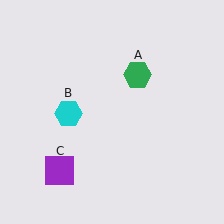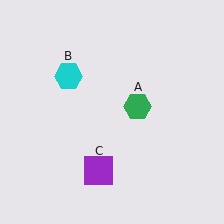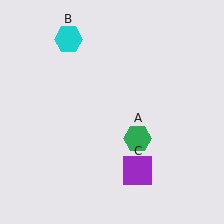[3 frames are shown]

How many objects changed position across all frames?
3 objects changed position: green hexagon (object A), cyan hexagon (object B), purple square (object C).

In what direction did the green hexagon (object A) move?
The green hexagon (object A) moved down.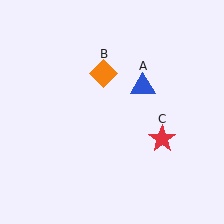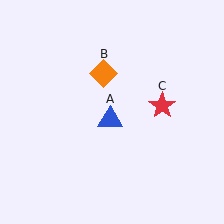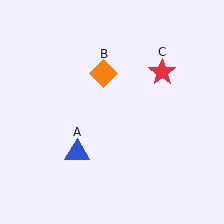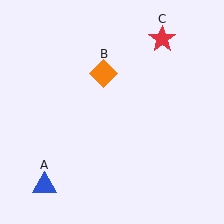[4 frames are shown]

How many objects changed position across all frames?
2 objects changed position: blue triangle (object A), red star (object C).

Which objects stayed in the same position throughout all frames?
Orange diamond (object B) remained stationary.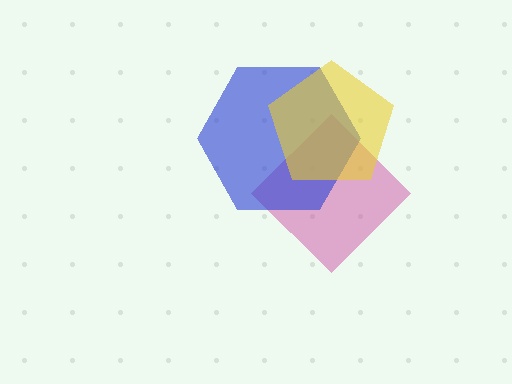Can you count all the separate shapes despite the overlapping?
Yes, there are 3 separate shapes.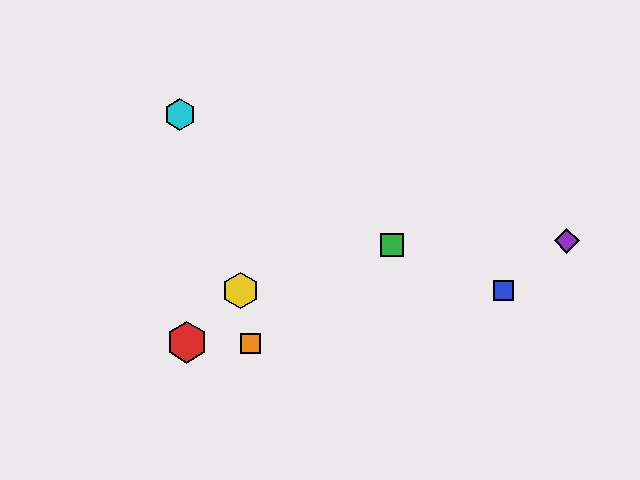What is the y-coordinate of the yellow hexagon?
The yellow hexagon is at y≈291.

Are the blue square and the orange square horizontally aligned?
No, the blue square is at y≈291 and the orange square is at y≈344.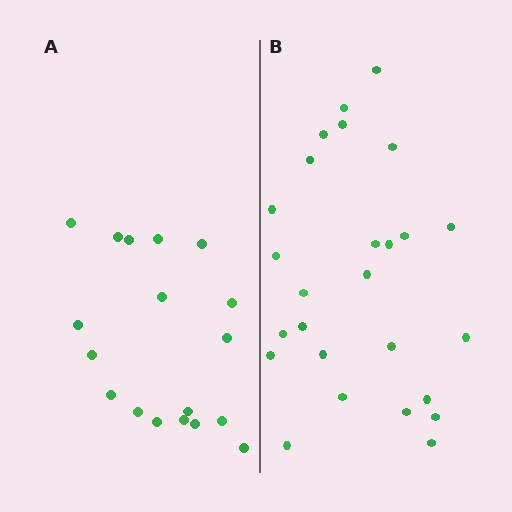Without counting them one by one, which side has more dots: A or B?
Region B (the right region) has more dots.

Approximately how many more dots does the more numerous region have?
Region B has roughly 8 or so more dots than region A.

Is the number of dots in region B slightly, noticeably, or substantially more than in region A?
Region B has noticeably more, but not dramatically so. The ratio is roughly 1.4 to 1.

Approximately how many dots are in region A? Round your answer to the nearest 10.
About 20 dots. (The exact count is 18, which rounds to 20.)